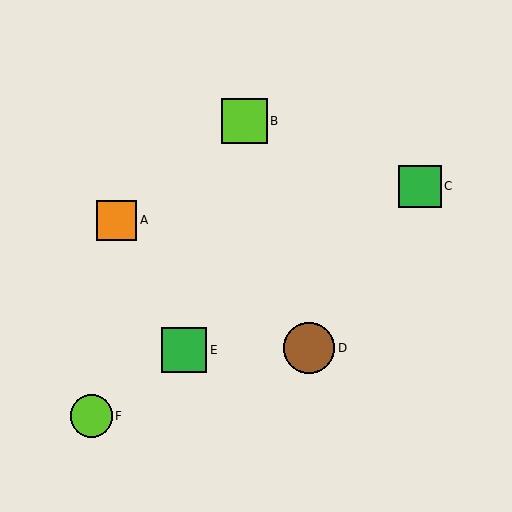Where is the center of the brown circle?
The center of the brown circle is at (309, 348).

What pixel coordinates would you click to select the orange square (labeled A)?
Click at (117, 220) to select the orange square A.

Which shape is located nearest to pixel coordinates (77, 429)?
The lime circle (labeled F) at (91, 416) is nearest to that location.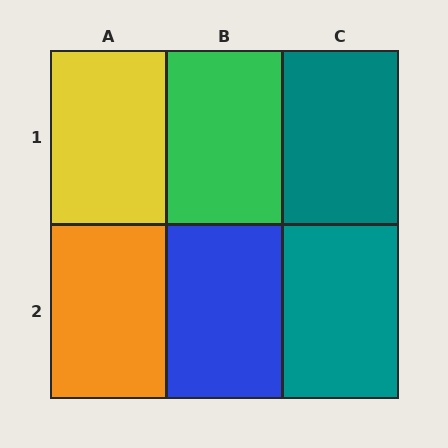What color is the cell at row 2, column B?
Blue.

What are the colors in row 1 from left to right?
Yellow, green, teal.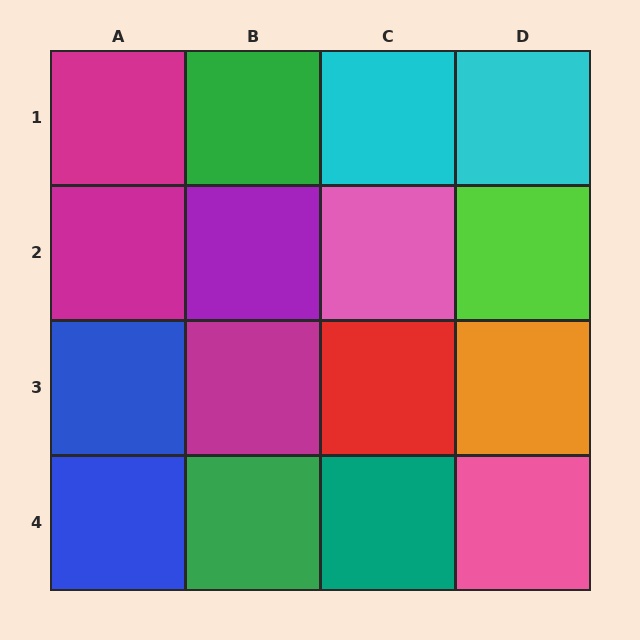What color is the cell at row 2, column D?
Lime.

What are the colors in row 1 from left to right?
Magenta, green, cyan, cyan.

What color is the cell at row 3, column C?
Red.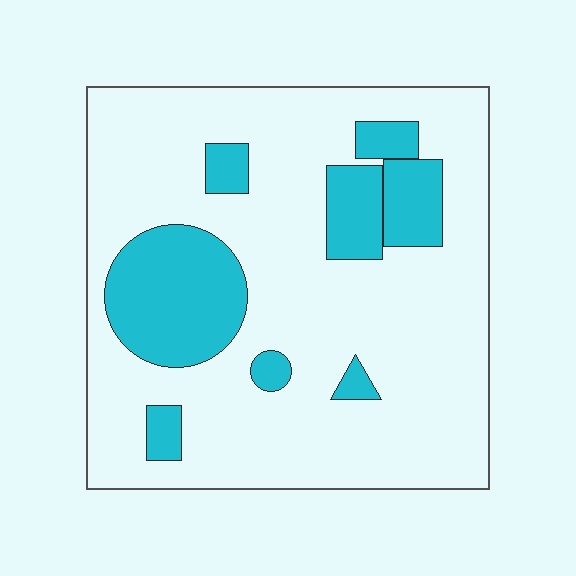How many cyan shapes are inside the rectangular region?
8.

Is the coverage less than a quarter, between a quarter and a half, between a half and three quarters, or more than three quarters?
Less than a quarter.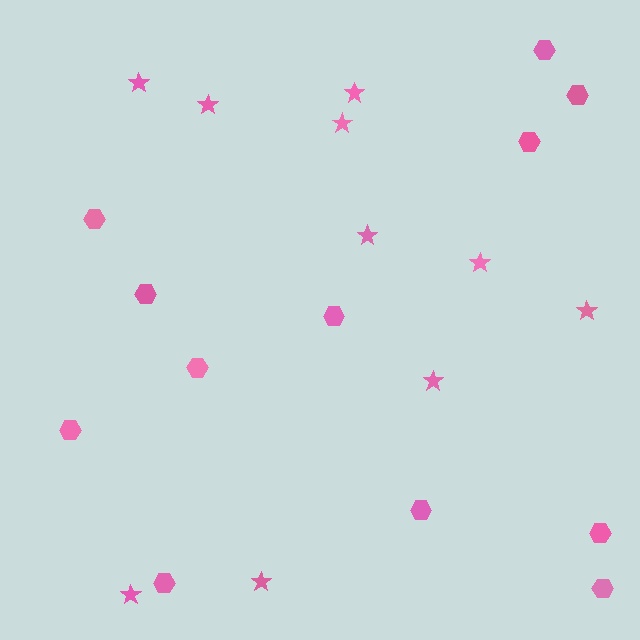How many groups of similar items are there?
There are 2 groups: one group of stars (10) and one group of hexagons (12).